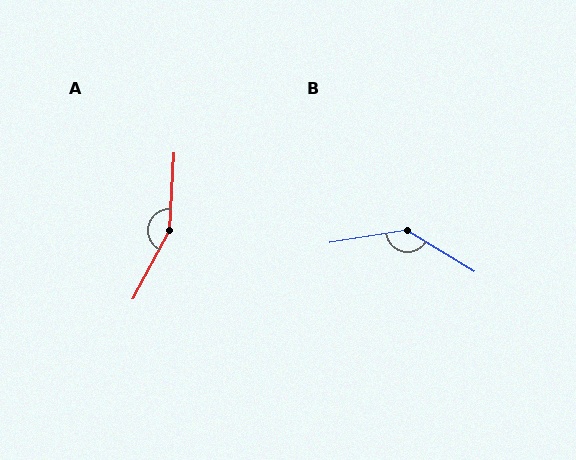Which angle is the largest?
A, at approximately 156 degrees.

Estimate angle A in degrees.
Approximately 156 degrees.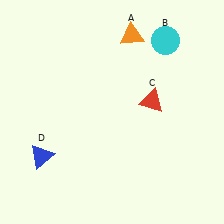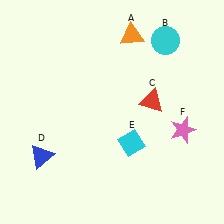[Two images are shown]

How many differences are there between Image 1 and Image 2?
There are 2 differences between the two images.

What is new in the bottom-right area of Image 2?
A cyan diamond (E) was added in the bottom-right area of Image 2.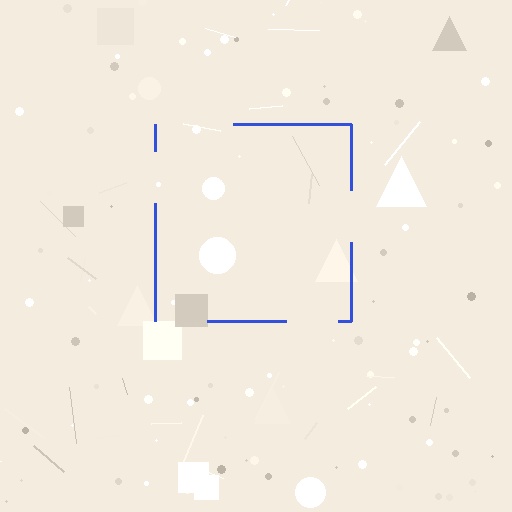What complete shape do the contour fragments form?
The contour fragments form a square.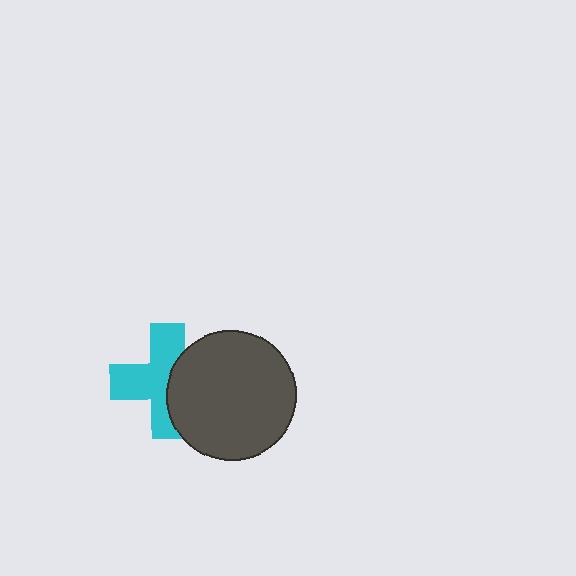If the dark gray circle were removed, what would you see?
You would see the complete cyan cross.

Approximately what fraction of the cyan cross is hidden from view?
Roughly 39% of the cyan cross is hidden behind the dark gray circle.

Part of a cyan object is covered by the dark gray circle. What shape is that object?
It is a cross.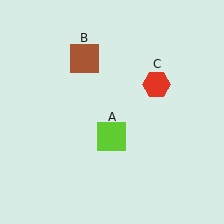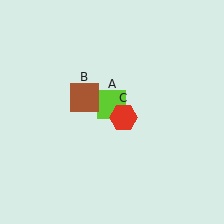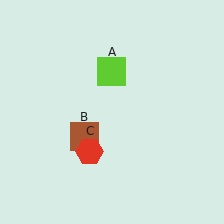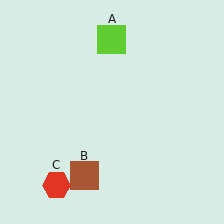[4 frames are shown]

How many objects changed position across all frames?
3 objects changed position: lime square (object A), brown square (object B), red hexagon (object C).